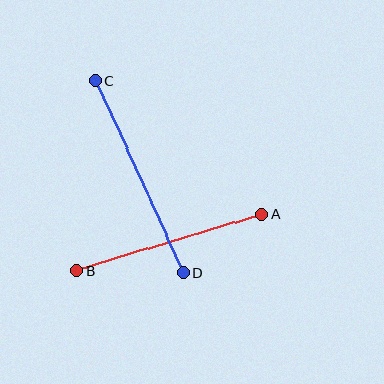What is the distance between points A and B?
The distance is approximately 193 pixels.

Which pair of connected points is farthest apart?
Points C and D are farthest apart.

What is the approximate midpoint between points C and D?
The midpoint is at approximately (140, 177) pixels.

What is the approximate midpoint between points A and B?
The midpoint is at approximately (169, 242) pixels.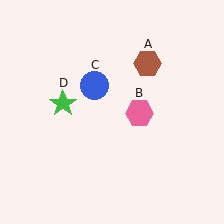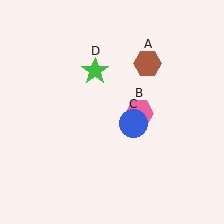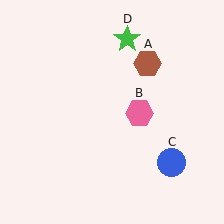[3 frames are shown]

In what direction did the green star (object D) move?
The green star (object D) moved up and to the right.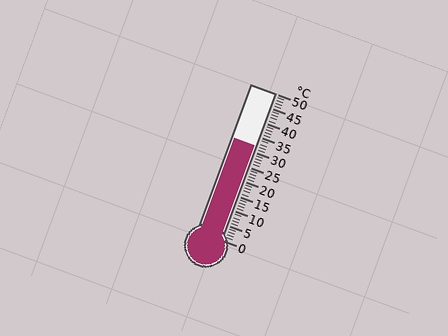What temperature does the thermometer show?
The thermometer shows approximately 32°C.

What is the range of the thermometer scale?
The thermometer scale ranges from 0°C to 50°C.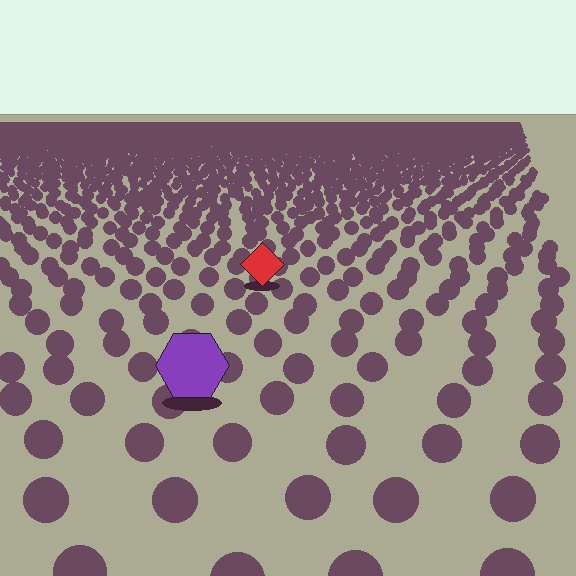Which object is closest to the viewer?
The purple hexagon is closest. The texture marks near it are larger and more spread out.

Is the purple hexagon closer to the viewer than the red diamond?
Yes. The purple hexagon is closer — you can tell from the texture gradient: the ground texture is coarser near it.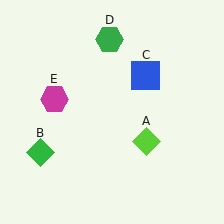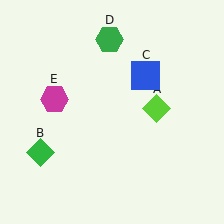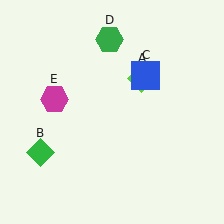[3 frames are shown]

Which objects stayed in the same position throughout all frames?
Green diamond (object B) and blue square (object C) and green hexagon (object D) and magenta hexagon (object E) remained stationary.